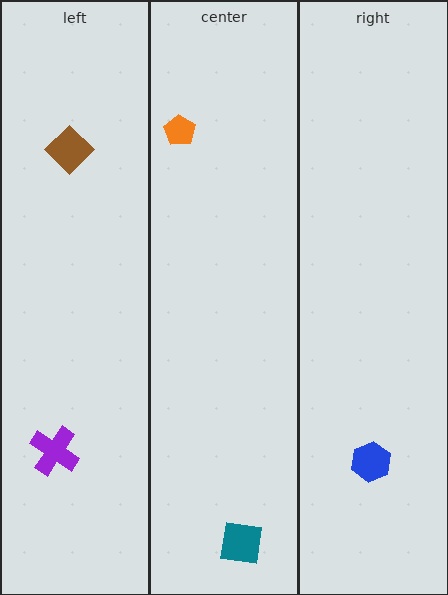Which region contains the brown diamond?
The left region.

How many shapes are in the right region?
1.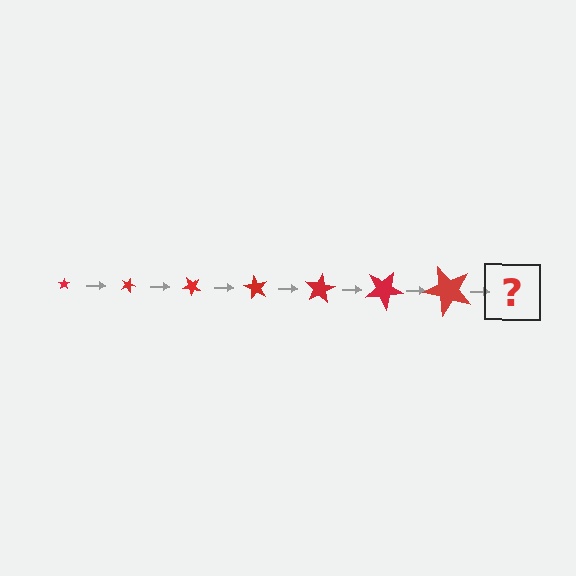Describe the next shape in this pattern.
It should be a star, larger than the previous one and rotated 140 degrees from the start.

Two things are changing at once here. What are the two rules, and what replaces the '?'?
The two rules are that the star grows larger each step and it rotates 20 degrees each step. The '?' should be a star, larger than the previous one and rotated 140 degrees from the start.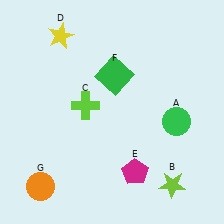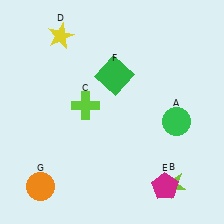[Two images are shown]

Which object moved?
The magenta pentagon (E) moved right.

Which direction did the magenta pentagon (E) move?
The magenta pentagon (E) moved right.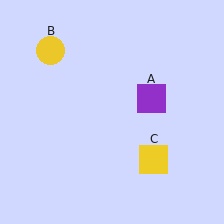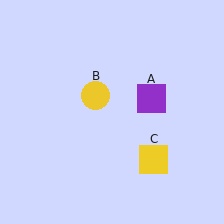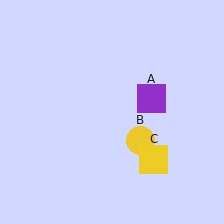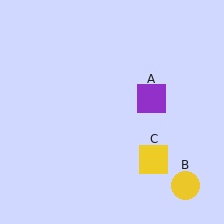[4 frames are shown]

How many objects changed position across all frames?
1 object changed position: yellow circle (object B).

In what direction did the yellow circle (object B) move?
The yellow circle (object B) moved down and to the right.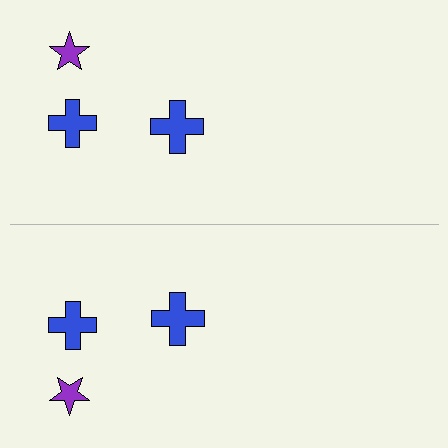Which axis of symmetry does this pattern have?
The pattern has a horizontal axis of symmetry running through the center of the image.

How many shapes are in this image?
There are 6 shapes in this image.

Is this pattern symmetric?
Yes, this pattern has bilateral (reflection) symmetry.